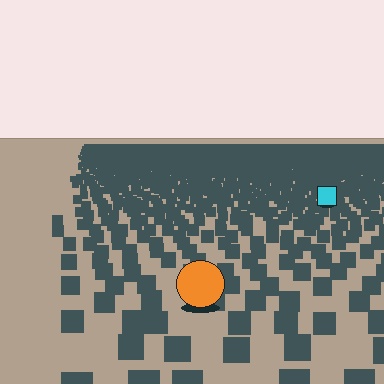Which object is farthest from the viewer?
The cyan square is farthest from the viewer. It appears smaller and the ground texture around it is denser.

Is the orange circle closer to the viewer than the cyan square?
Yes. The orange circle is closer — you can tell from the texture gradient: the ground texture is coarser near it.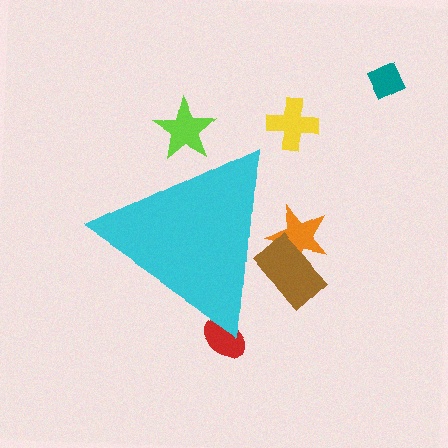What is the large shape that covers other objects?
A cyan triangle.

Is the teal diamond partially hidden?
No, the teal diamond is fully visible.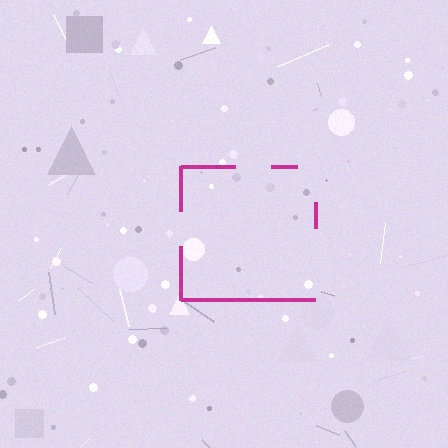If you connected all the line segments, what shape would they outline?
They would outline a square.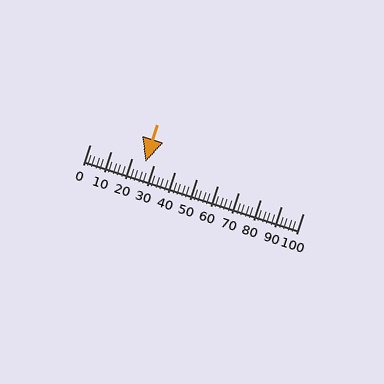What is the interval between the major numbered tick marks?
The major tick marks are spaced 10 units apart.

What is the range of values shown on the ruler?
The ruler shows values from 0 to 100.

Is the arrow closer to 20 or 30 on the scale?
The arrow is closer to 30.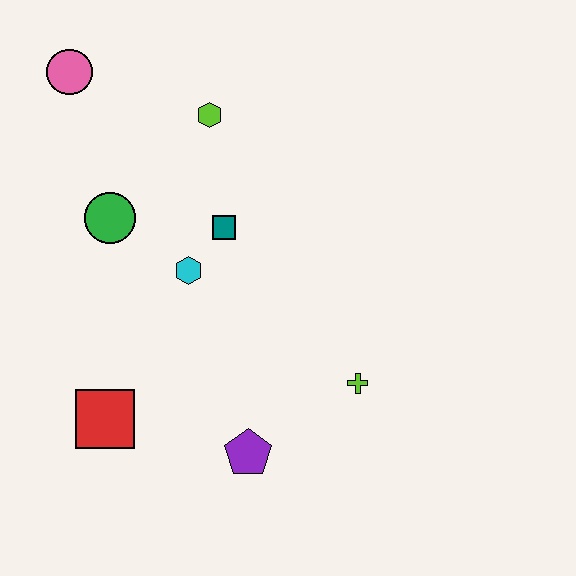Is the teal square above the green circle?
No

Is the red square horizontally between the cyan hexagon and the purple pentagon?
No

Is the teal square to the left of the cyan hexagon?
No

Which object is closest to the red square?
The purple pentagon is closest to the red square.